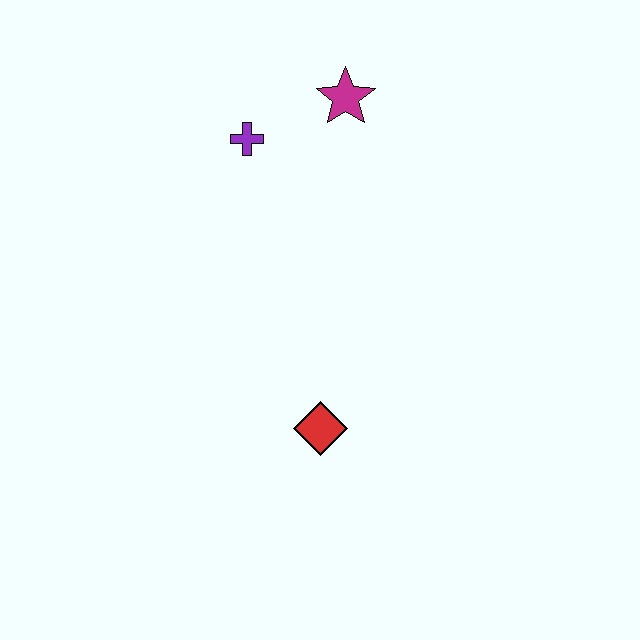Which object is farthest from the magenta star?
The red diamond is farthest from the magenta star.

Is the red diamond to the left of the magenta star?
Yes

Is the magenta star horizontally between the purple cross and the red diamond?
No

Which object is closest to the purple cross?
The magenta star is closest to the purple cross.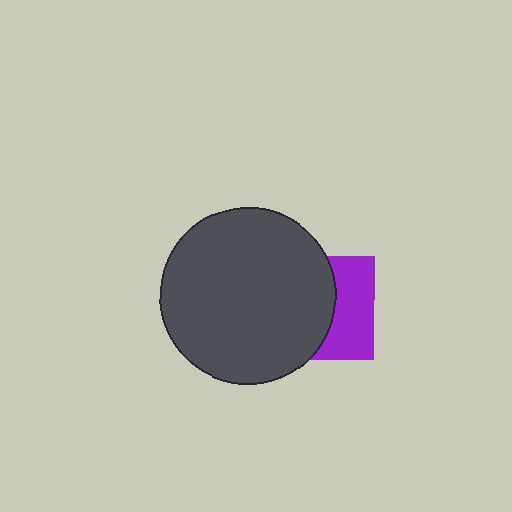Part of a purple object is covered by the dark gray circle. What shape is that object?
It is a square.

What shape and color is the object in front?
The object in front is a dark gray circle.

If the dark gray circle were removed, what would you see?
You would see the complete purple square.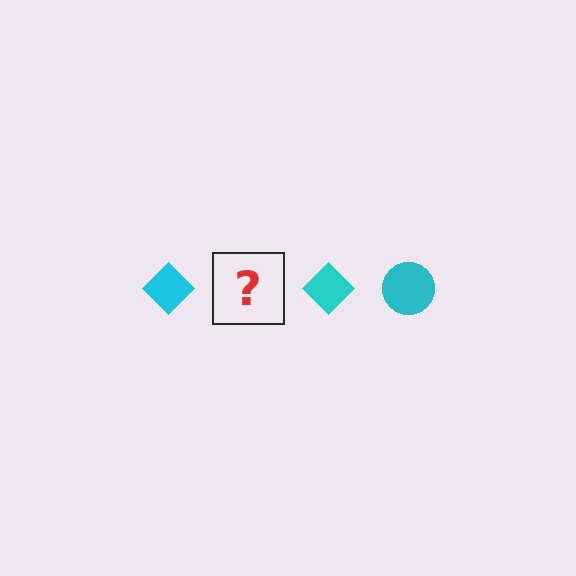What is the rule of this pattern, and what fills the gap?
The rule is that the pattern cycles through diamond, circle shapes in cyan. The gap should be filled with a cyan circle.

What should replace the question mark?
The question mark should be replaced with a cyan circle.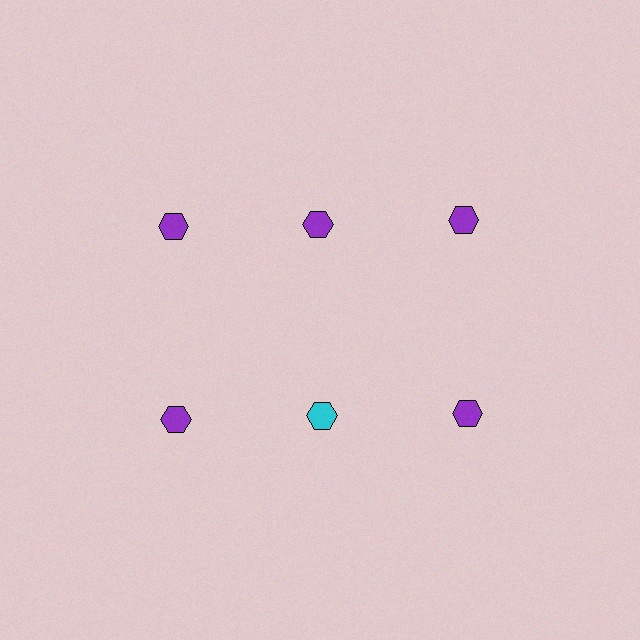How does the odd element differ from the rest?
It has a different color: cyan instead of purple.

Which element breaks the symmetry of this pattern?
The cyan hexagon in the second row, second from left column breaks the symmetry. All other shapes are purple hexagons.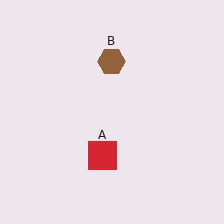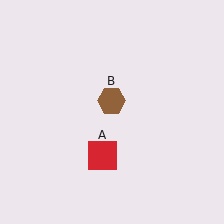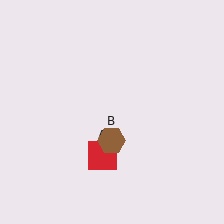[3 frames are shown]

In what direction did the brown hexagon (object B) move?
The brown hexagon (object B) moved down.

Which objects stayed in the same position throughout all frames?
Red square (object A) remained stationary.